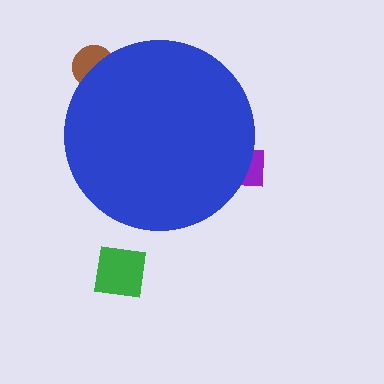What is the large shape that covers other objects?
A blue circle.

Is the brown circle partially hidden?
Yes, the brown circle is partially hidden behind the blue circle.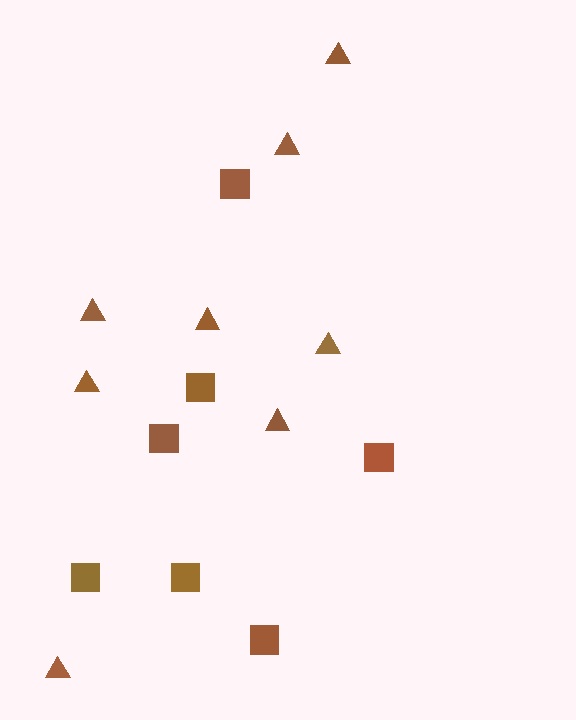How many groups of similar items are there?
There are 2 groups: one group of squares (7) and one group of triangles (8).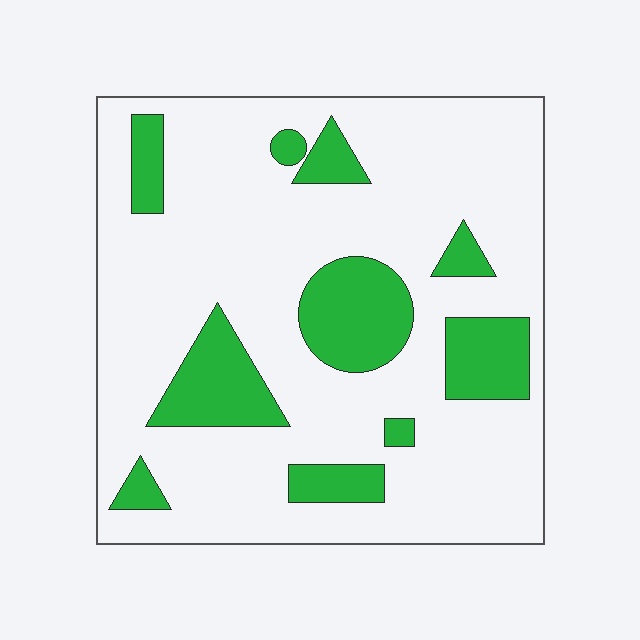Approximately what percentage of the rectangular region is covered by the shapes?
Approximately 20%.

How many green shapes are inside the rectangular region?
10.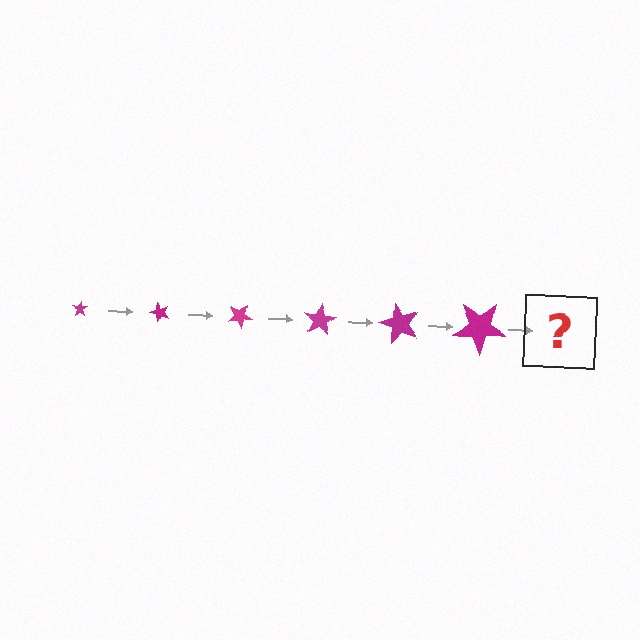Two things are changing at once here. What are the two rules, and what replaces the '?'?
The two rules are that the star grows larger each step and it rotates 50 degrees each step. The '?' should be a star, larger than the previous one and rotated 300 degrees from the start.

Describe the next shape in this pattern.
It should be a star, larger than the previous one and rotated 300 degrees from the start.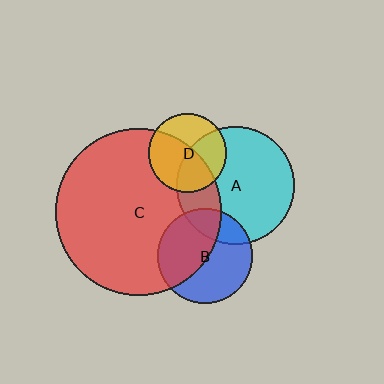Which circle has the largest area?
Circle C (red).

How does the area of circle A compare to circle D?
Approximately 2.3 times.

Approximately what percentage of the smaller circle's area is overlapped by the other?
Approximately 25%.